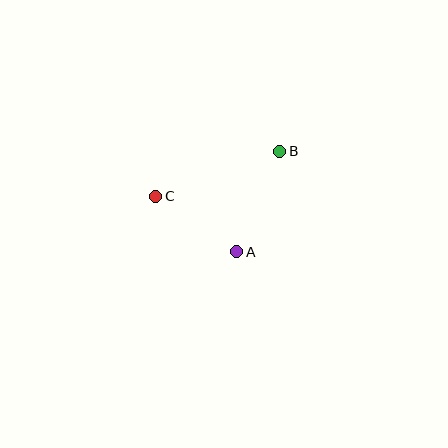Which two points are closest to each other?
Points A and C are closest to each other.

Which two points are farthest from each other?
Points B and C are farthest from each other.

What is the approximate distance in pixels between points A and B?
The distance between A and B is approximately 109 pixels.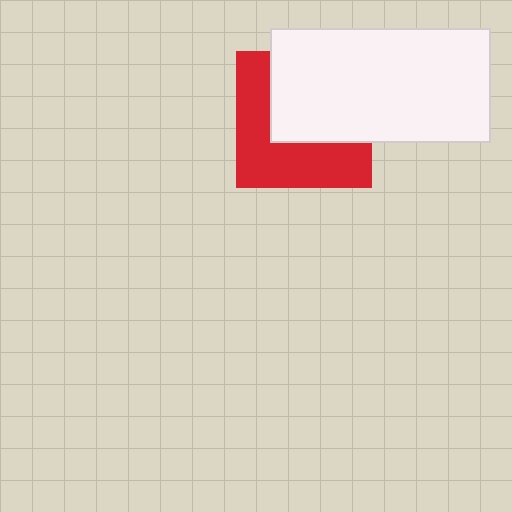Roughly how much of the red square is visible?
About half of it is visible (roughly 49%).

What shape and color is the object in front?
The object in front is a white rectangle.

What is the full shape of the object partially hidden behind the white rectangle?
The partially hidden object is a red square.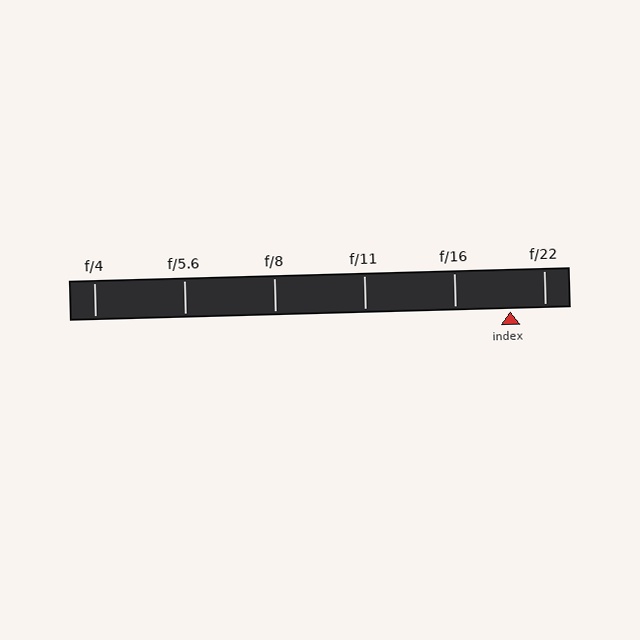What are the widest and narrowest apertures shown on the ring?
The widest aperture shown is f/4 and the narrowest is f/22.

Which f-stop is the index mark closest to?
The index mark is closest to f/22.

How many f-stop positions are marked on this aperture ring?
There are 6 f-stop positions marked.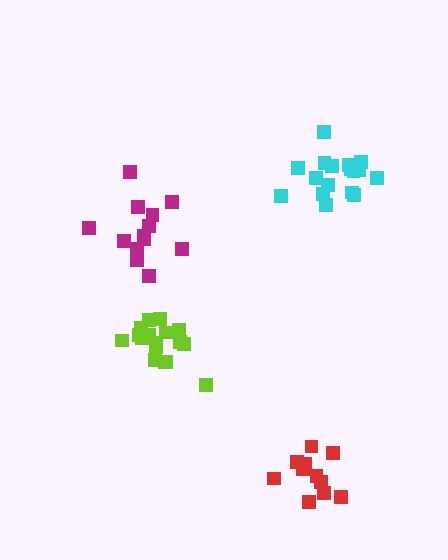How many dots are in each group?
Group 1: 13 dots, Group 2: 17 dots, Group 3: 11 dots, Group 4: 17 dots (58 total).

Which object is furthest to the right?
The cyan cluster is rightmost.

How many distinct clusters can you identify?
There are 4 distinct clusters.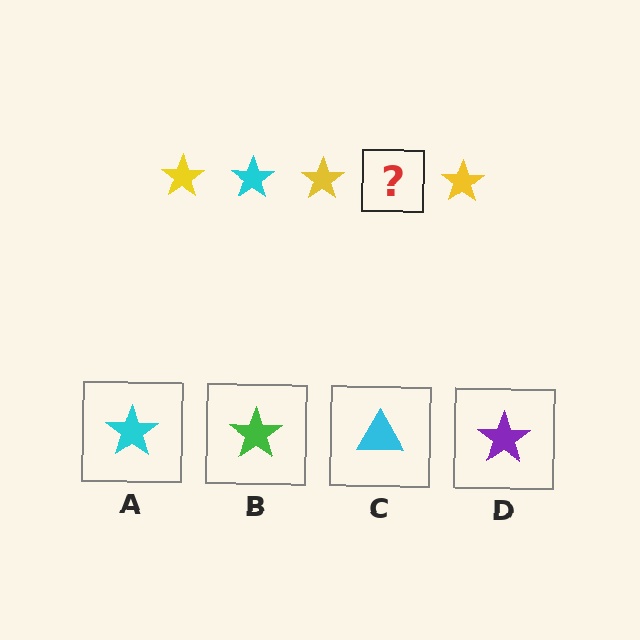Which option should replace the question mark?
Option A.